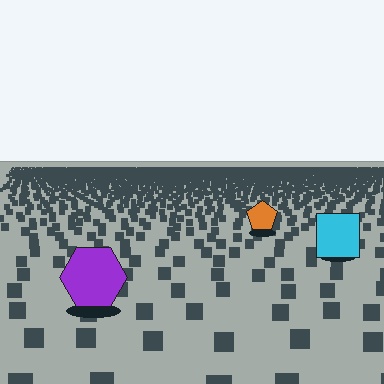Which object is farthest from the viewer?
The orange pentagon is farthest from the viewer. It appears smaller and the ground texture around it is denser.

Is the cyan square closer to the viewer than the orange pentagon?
Yes. The cyan square is closer — you can tell from the texture gradient: the ground texture is coarser near it.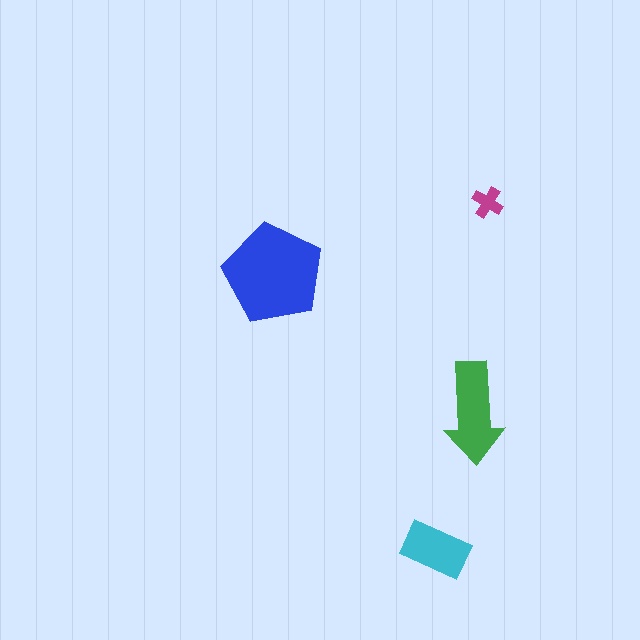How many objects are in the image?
There are 4 objects in the image.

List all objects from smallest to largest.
The magenta cross, the cyan rectangle, the green arrow, the blue pentagon.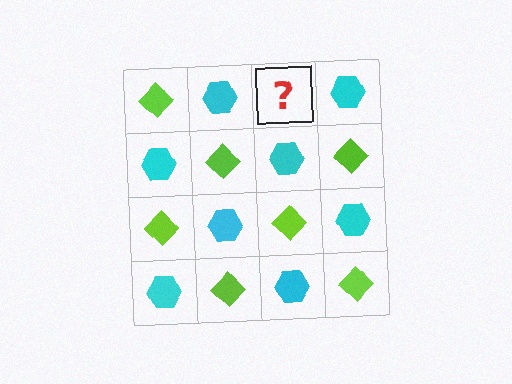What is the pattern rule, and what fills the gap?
The rule is that it alternates lime diamond and cyan hexagon in a checkerboard pattern. The gap should be filled with a lime diamond.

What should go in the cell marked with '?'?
The missing cell should contain a lime diamond.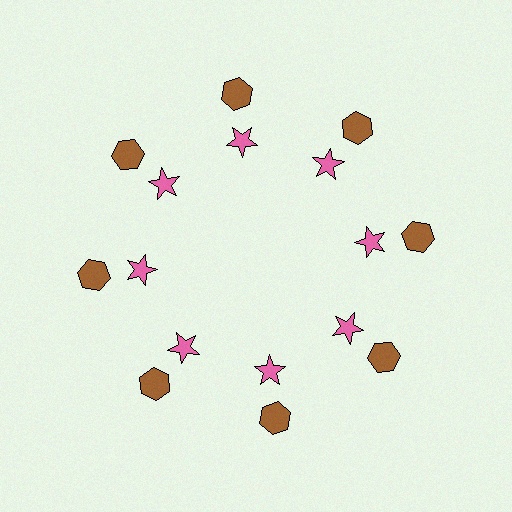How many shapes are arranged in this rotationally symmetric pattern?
There are 16 shapes, arranged in 8 groups of 2.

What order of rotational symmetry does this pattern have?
This pattern has 8-fold rotational symmetry.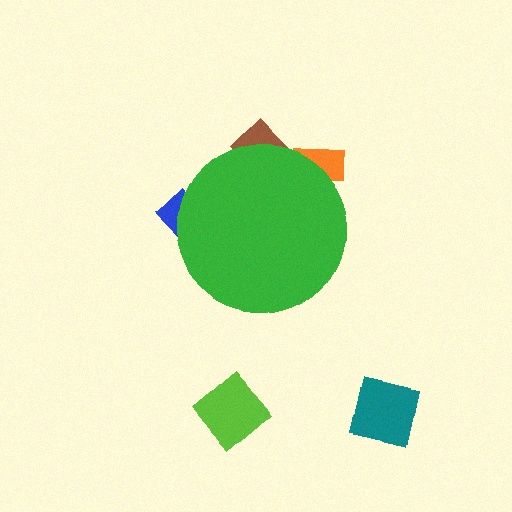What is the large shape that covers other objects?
A green circle.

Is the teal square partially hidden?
No, the teal square is fully visible.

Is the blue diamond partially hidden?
Yes, the blue diamond is partially hidden behind the green circle.